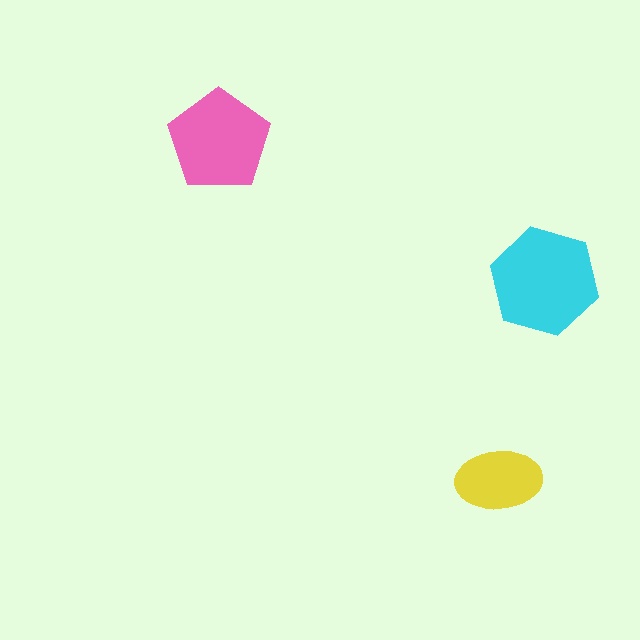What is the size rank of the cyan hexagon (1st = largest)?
1st.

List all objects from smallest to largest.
The yellow ellipse, the pink pentagon, the cyan hexagon.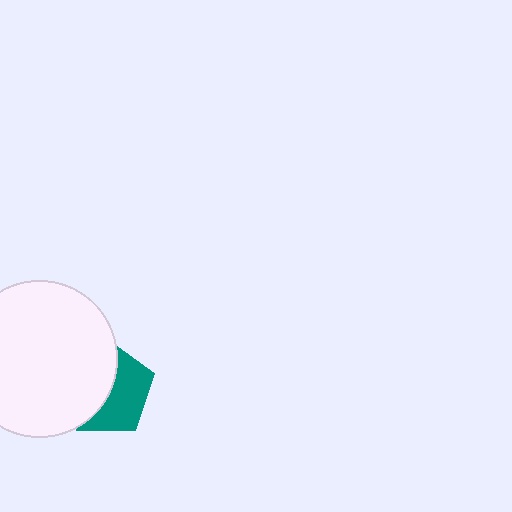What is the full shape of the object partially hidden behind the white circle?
The partially hidden object is a teal pentagon.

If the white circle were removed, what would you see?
You would see the complete teal pentagon.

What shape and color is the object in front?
The object in front is a white circle.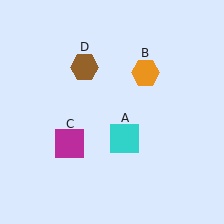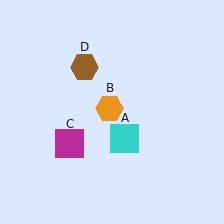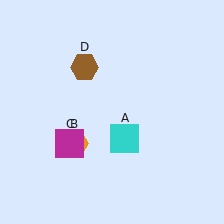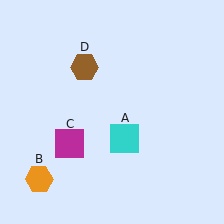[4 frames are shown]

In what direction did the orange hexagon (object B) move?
The orange hexagon (object B) moved down and to the left.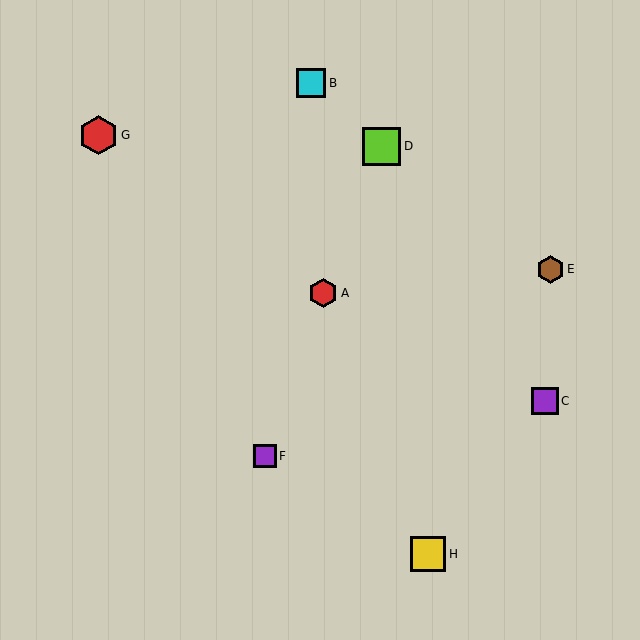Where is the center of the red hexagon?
The center of the red hexagon is at (99, 135).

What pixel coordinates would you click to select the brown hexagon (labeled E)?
Click at (550, 269) to select the brown hexagon E.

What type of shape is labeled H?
Shape H is a yellow square.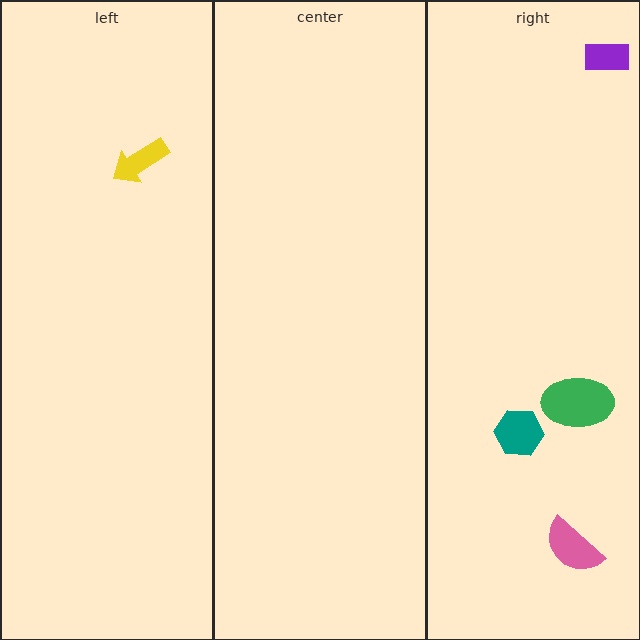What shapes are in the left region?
The yellow arrow.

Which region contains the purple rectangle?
The right region.